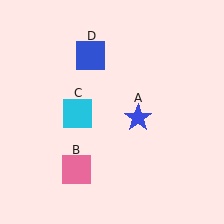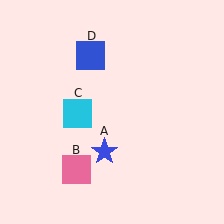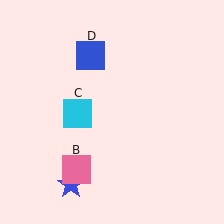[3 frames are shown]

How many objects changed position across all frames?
1 object changed position: blue star (object A).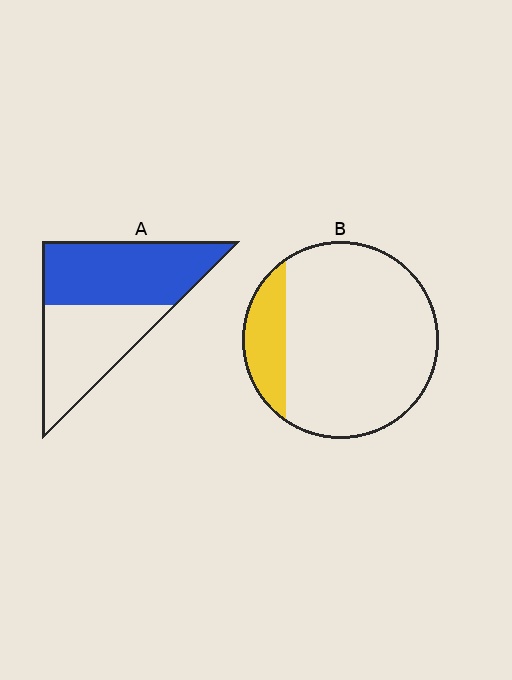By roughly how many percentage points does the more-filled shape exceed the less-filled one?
By roughly 35 percentage points (A over B).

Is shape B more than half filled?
No.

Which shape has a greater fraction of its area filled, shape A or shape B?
Shape A.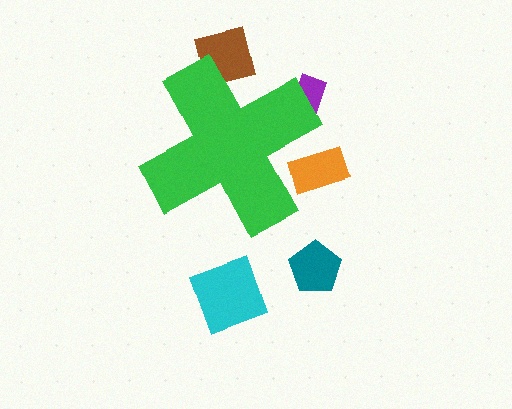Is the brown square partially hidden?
Yes, the brown square is partially hidden behind the green cross.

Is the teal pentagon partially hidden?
No, the teal pentagon is fully visible.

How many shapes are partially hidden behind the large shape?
3 shapes are partially hidden.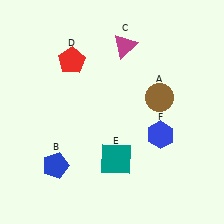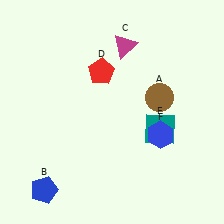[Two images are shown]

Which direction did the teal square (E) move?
The teal square (E) moved right.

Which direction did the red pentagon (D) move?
The red pentagon (D) moved right.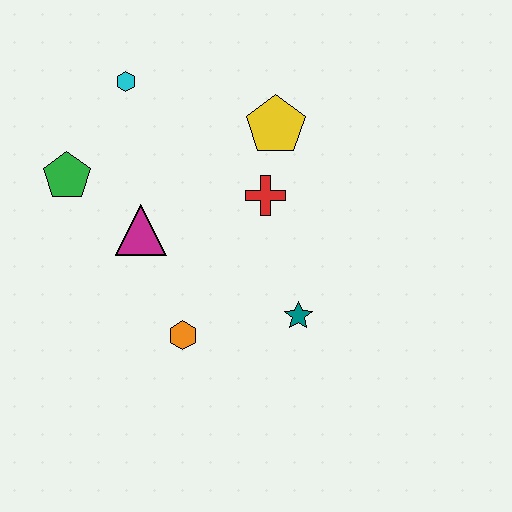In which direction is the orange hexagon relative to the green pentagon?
The orange hexagon is below the green pentagon.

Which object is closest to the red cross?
The yellow pentagon is closest to the red cross.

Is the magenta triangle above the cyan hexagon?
No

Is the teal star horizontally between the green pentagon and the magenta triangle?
No